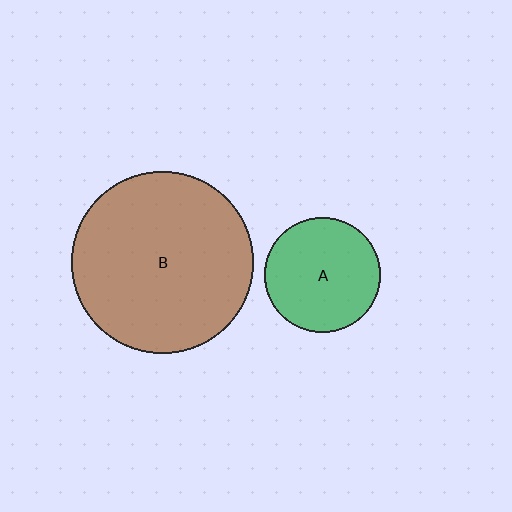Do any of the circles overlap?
No, none of the circles overlap.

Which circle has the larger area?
Circle B (brown).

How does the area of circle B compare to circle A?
Approximately 2.5 times.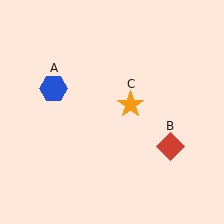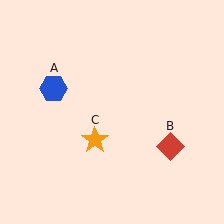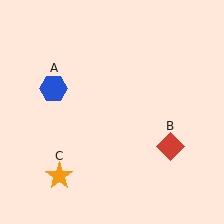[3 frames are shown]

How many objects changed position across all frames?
1 object changed position: orange star (object C).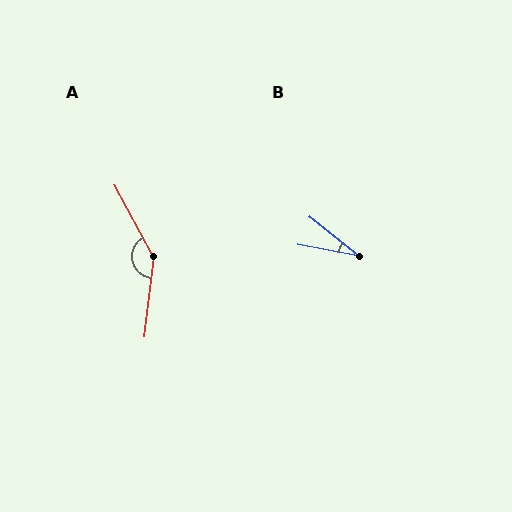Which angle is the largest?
A, at approximately 145 degrees.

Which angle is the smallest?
B, at approximately 28 degrees.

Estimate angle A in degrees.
Approximately 145 degrees.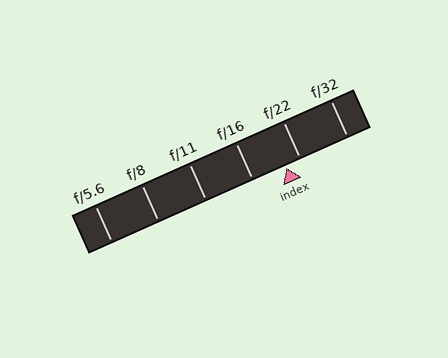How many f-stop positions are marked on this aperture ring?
There are 6 f-stop positions marked.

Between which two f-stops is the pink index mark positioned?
The index mark is between f/16 and f/22.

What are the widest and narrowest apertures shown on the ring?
The widest aperture shown is f/5.6 and the narrowest is f/32.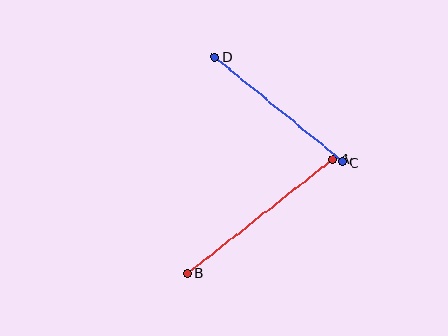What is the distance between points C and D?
The distance is approximately 166 pixels.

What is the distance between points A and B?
The distance is approximately 185 pixels.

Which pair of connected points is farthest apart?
Points A and B are farthest apart.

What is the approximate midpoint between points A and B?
The midpoint is at approximately (260, 216) pixels.